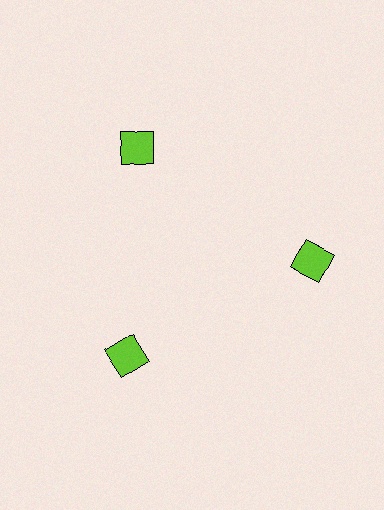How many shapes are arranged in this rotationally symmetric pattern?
There are 3 shapes, arranged in 3 groups of 1.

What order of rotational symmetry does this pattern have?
This pattern has 3-fold rotational symmetry.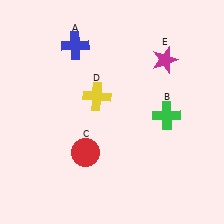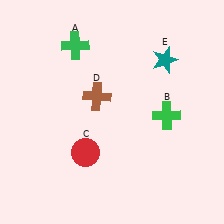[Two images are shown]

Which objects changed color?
A changed from blue to green. D changed from yellow to brown. E changed from magenta to teal.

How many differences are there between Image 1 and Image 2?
There are 3 differences between the two images.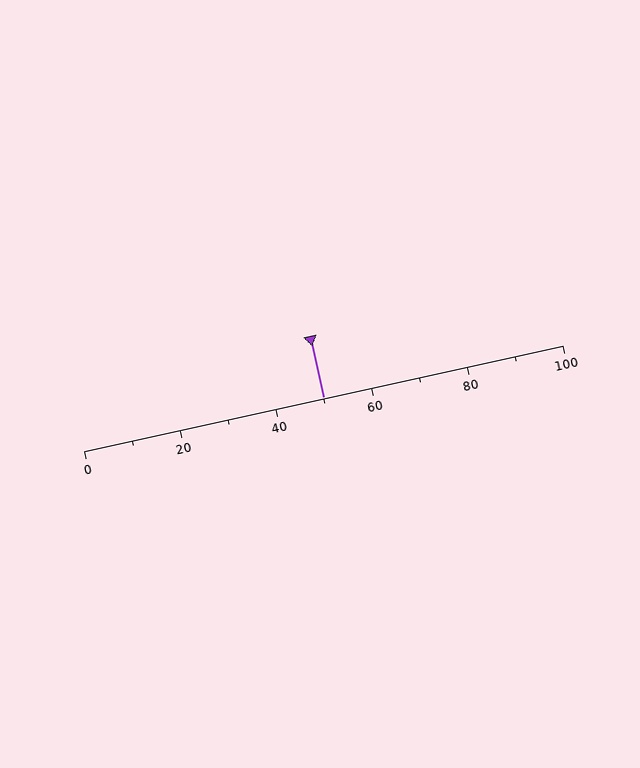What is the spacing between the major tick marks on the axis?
The major ticks are spaced 20 apart.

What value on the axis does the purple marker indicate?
The marker indicates approximately 50.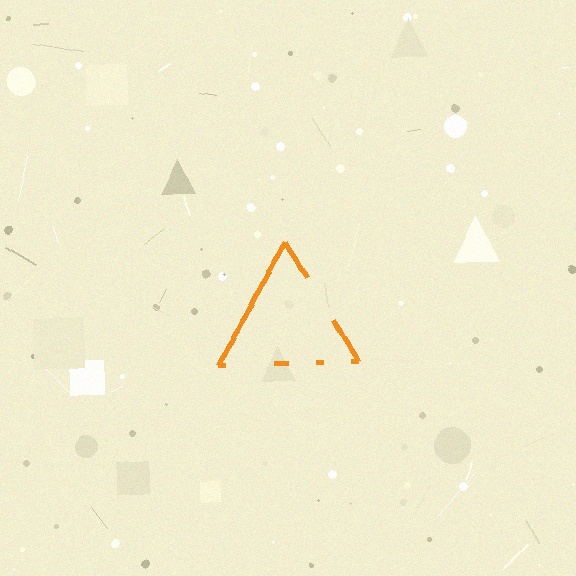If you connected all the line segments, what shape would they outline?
They would outline a triangle.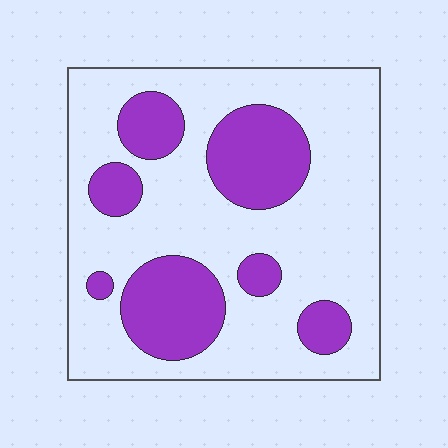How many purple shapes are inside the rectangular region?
7.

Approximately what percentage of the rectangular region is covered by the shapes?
Approximately 30%.